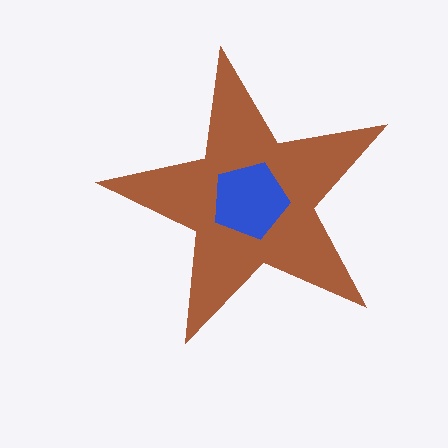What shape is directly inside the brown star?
The blue pentagon.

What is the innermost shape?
The blue pentagon.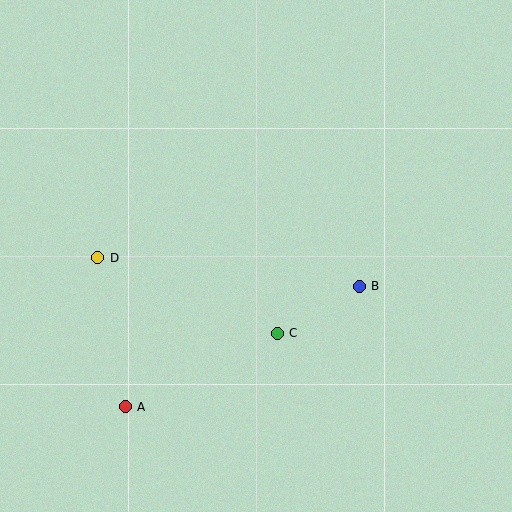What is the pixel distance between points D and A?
The distance between D and A is 151 pixels.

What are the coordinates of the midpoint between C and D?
The midpoint between C and D is at (187, 296).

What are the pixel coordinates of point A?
Point A is at (125, 407).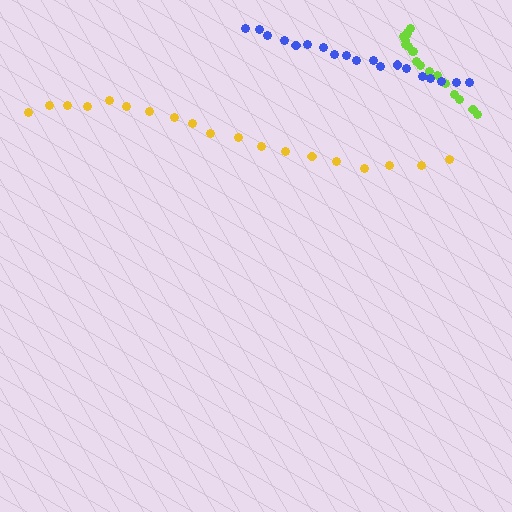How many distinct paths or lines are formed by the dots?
There are 3 distinct paths.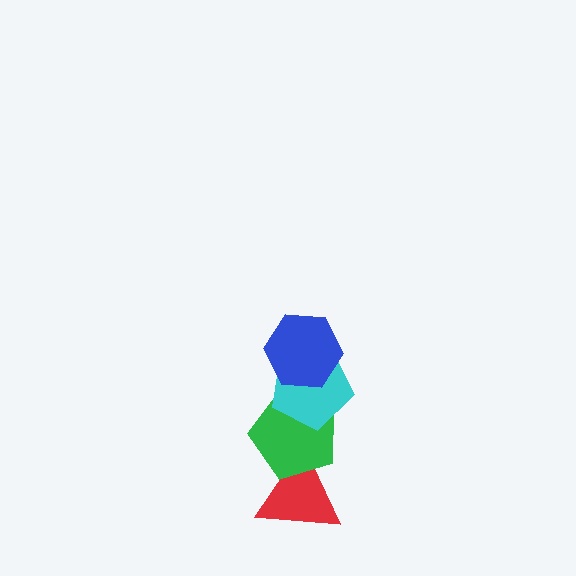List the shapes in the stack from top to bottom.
From top to bottom: the blue hexagon, the cyan pentagon, the green pentagon, the red triangle.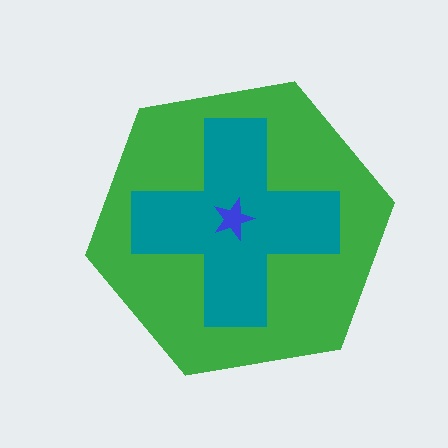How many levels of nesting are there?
3.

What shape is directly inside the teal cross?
The blue star.